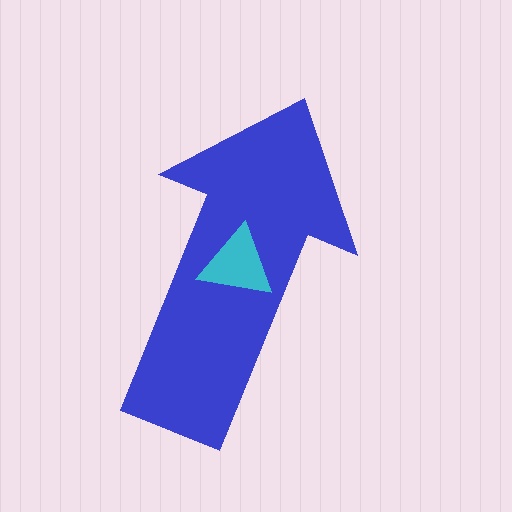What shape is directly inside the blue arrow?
The cyan triangle.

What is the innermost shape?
The cyan triangle.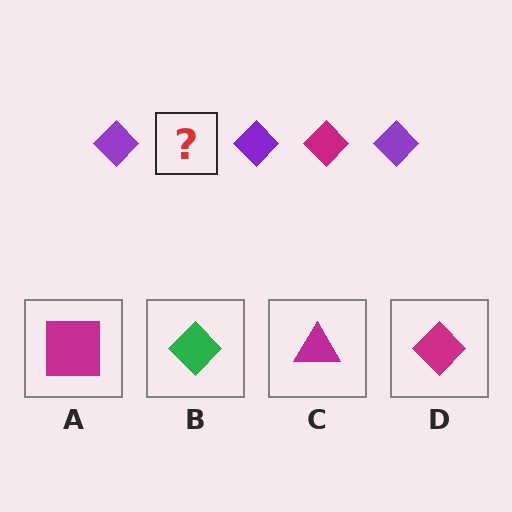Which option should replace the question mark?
Option D.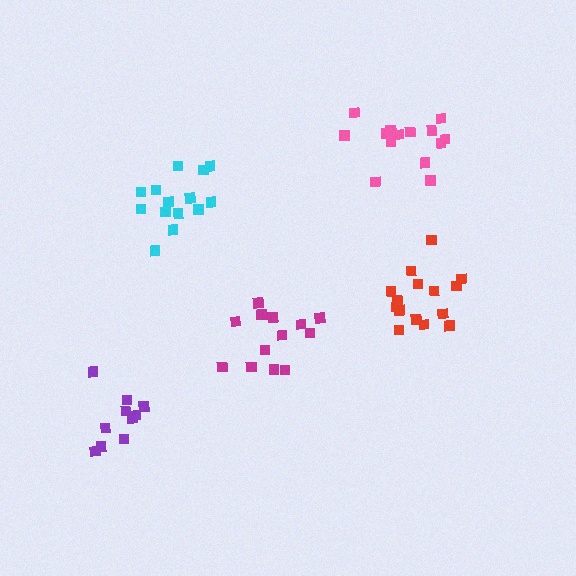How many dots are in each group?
Group 1: 15 dots, Group 2: 10 dots, Group 3: 13 dots, Group 4: 14 dots, Group 5: 14 dots (66 total).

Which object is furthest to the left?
The purple cluster is leftmost.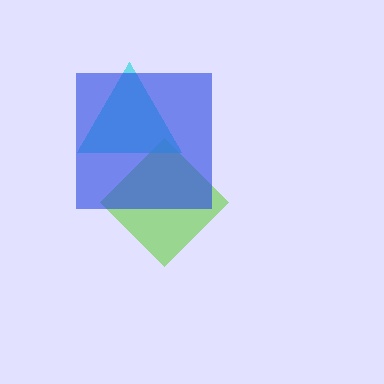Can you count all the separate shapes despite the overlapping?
Yes, there are 3 separate shapes.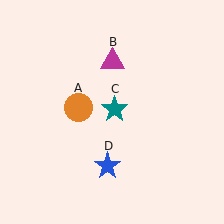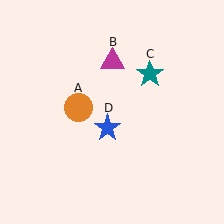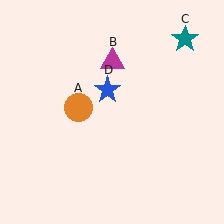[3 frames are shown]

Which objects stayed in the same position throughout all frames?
Orange circle (object A) and magenta triangle (object B) remained stationary.